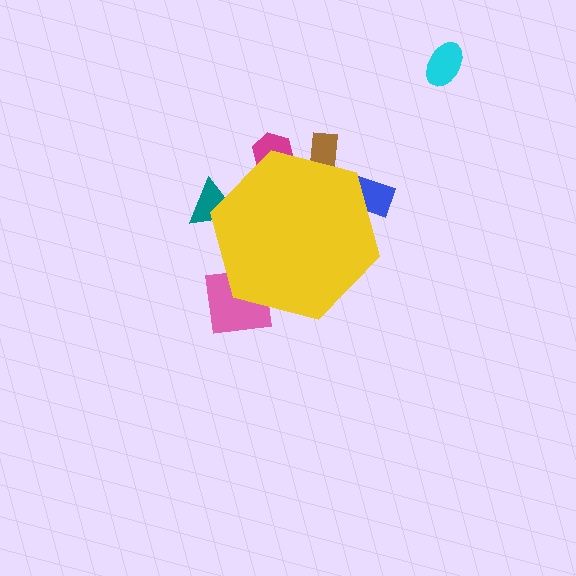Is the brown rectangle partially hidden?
Yes, the brown rectangle is partially hidden behind the yellow hexagon.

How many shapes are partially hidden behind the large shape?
5 shapes are partially hidden.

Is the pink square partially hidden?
Yes, the pink square is partially hidden behind the yellow hexagon.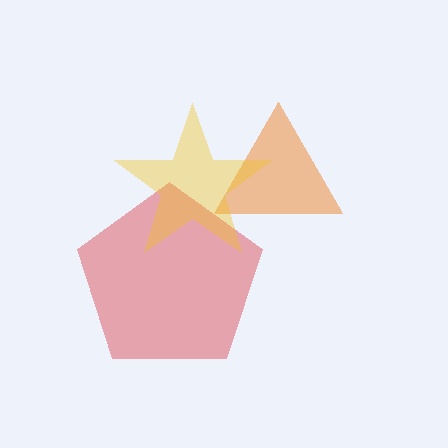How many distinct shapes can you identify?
There are 3 distinct shapes: a red pentagon, an orange triangle, a yellow star.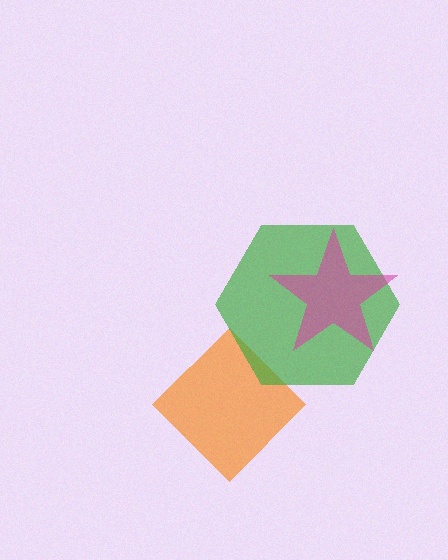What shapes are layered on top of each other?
The layered shapes are: an orange diamond, a green hexagon, a magenta star.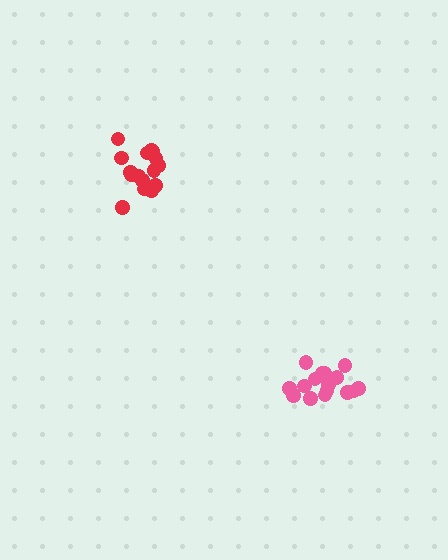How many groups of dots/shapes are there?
There are 2 groups.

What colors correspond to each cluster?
The clusters are colored: pink, red.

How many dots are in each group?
Group 1: 18 dots, Group 2: 16 dots (34 total).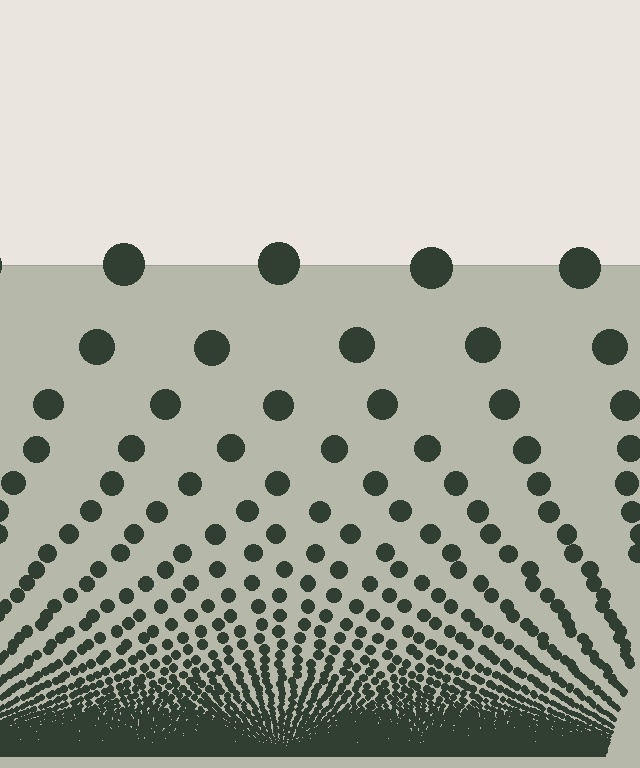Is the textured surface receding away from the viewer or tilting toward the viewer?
The surface appears to tilt toward the viewer. Texture elements get larger and sparser toward the top.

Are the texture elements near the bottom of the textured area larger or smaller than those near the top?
Smaller. The gradient is inverted — elements near the bottom are smaller and denser.